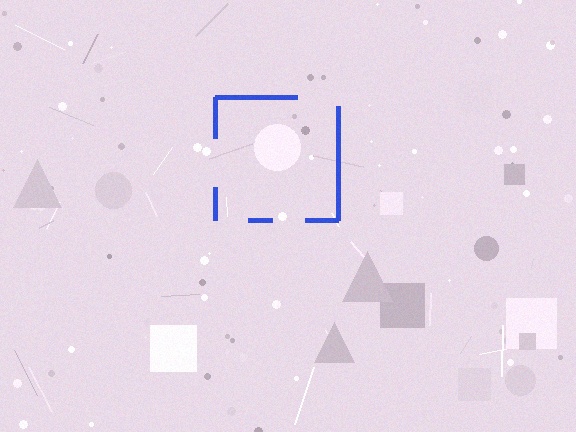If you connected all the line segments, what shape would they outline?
They would outline a square.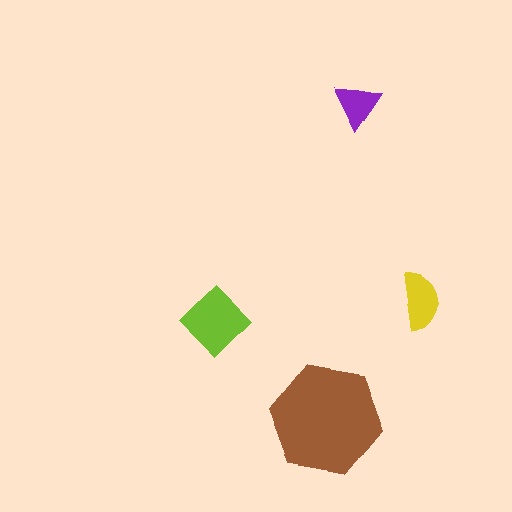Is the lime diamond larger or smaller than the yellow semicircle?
Larger.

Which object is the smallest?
The purple triangle.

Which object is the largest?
The brown hexagon.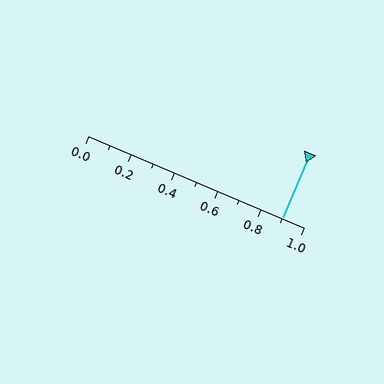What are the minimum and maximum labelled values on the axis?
The axis runs from 0.0 to 1.0.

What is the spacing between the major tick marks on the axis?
The major ticks are spaced 0.2 apart.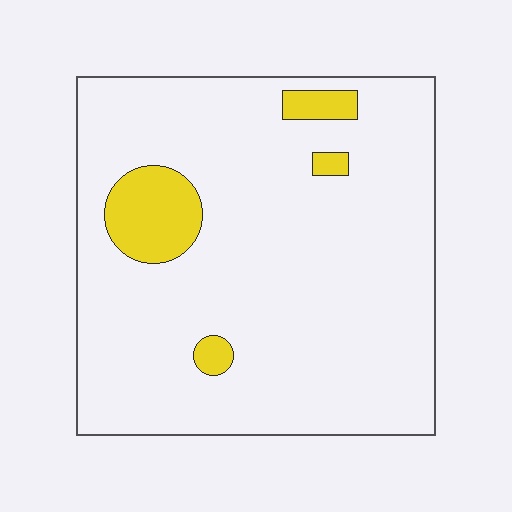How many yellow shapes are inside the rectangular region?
4.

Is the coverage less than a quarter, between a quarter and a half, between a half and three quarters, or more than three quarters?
Less than a quarter.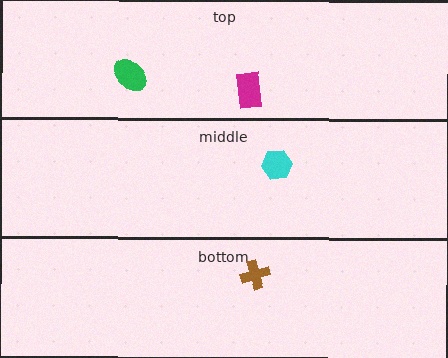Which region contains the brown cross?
The bottom region.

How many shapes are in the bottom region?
1.